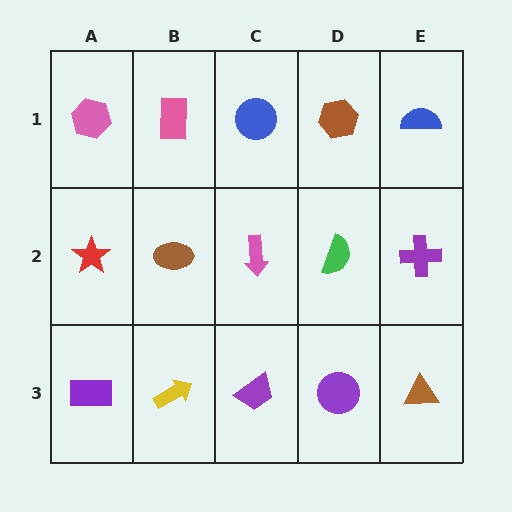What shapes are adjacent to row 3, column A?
A red star (row 2, column A), a yellow arrow (row 3, column B).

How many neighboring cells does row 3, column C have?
3.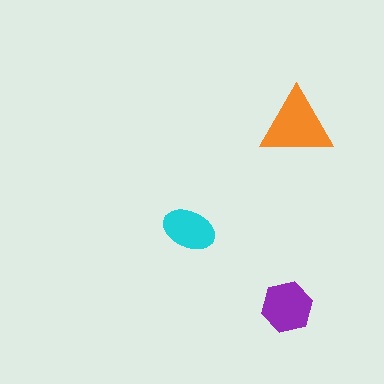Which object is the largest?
The orange triangle.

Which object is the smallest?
The cyan ellipse.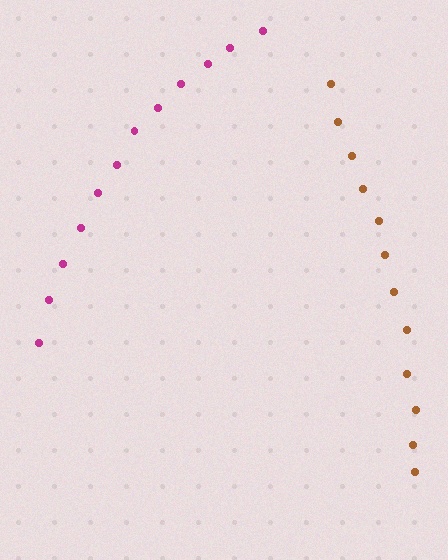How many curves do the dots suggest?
There are 2 distinct paths.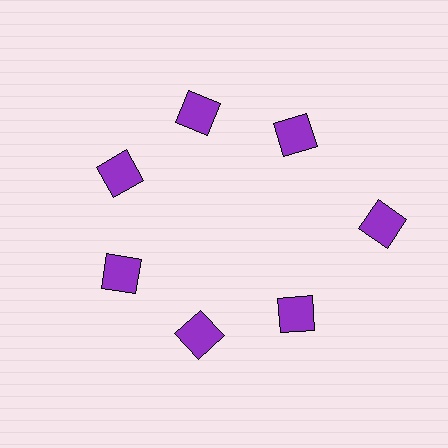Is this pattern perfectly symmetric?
No. The 7 purple diamonds are arranged in a ring, but one element near the 3 o'clock position is pushed outward from the center, breaking the 7-fold rotational symmetry.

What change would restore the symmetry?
The symmetry would be restored by moving it inward, back onto the ring so that all 7 diamonds sit at equal angles and equal distance from the center.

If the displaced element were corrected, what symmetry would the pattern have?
It would have 7-fold rotational symmetry — the pattern would map onto itself every 51 degrees.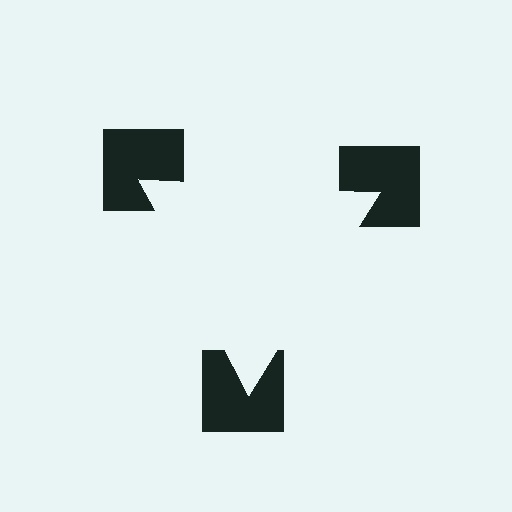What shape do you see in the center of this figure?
An illusory triangle — its edges are inferred from the aligned wedge cuts in the notched squares, not physically drawn.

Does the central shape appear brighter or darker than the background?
It typically appears slightly brighter than the background, even though no actual brightness change is drawn.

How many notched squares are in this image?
There are 3 — one at each vertex of the illusory triangle.